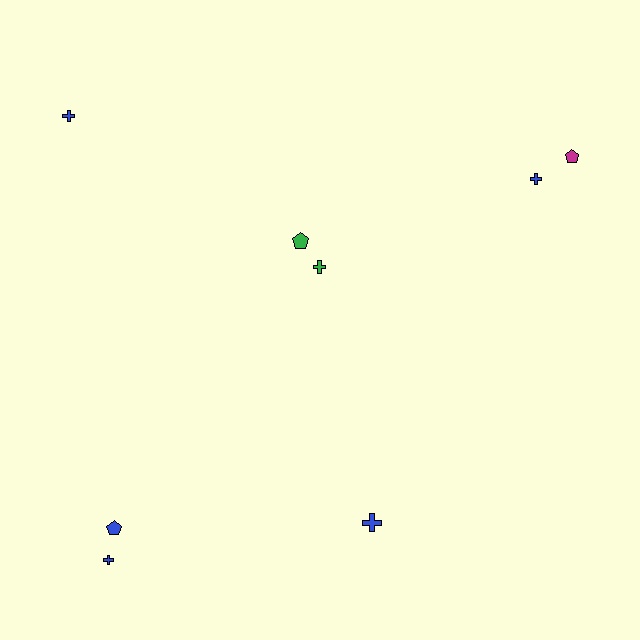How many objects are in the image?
There are 8 objects.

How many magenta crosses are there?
There are no magenta crosses.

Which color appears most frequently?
Blue, with 5 objects.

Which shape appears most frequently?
Cross, with 5 objects.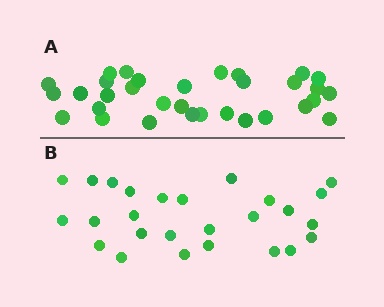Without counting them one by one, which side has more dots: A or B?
Region A (the top region) has more dots.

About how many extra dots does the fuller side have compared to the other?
Region A has about 6 more dots than region B.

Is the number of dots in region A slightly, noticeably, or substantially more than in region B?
Region A has only slightly more — the two regions are fairly close. The ratio is roughly 1.2 to 1.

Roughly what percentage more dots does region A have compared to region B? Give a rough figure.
About 25% more.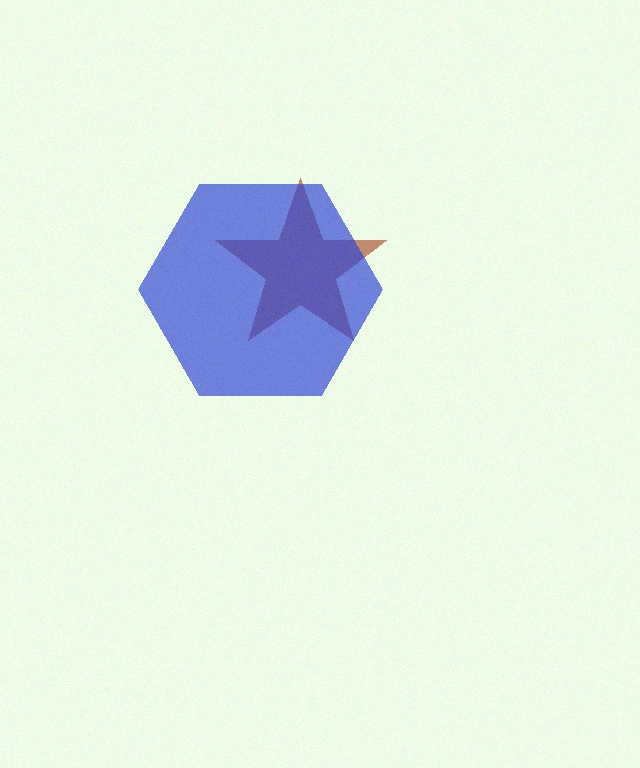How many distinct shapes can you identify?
There are 2 distinct shapes: a brown star, a blue hexagon.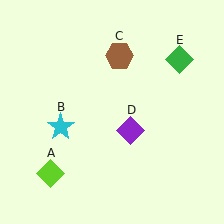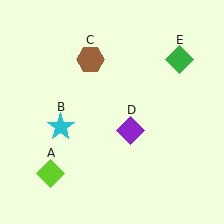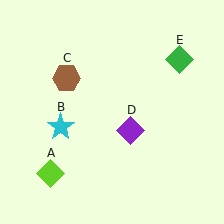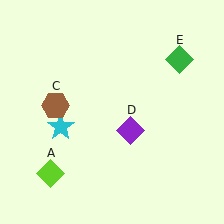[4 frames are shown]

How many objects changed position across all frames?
1 object changed position: brown hexagon (object C).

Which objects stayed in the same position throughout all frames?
Lime diamond (object A) and cyan star (object B) and purple diamond (object D) and green diamond (object E) remained stationary.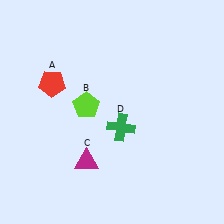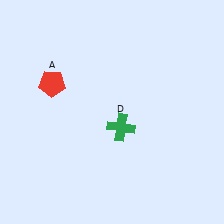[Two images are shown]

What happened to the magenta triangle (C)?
The magenta triangle (C) was removed in Image 2. It was in the bottom-left area of Image 1.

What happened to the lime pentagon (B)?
The lime pentagon (B) was removed in Image 2. It was in the top-left area of Image 1.